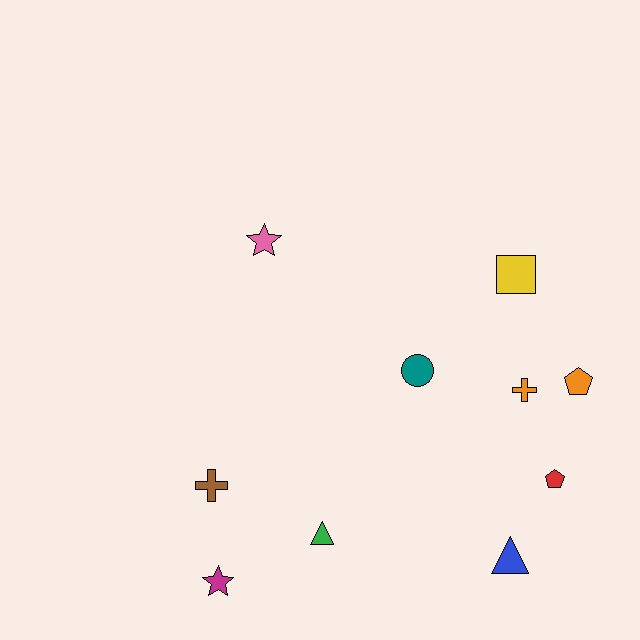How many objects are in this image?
There are 10 objects.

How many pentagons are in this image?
There are 2 pentagons.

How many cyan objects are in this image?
There are no cyan objects.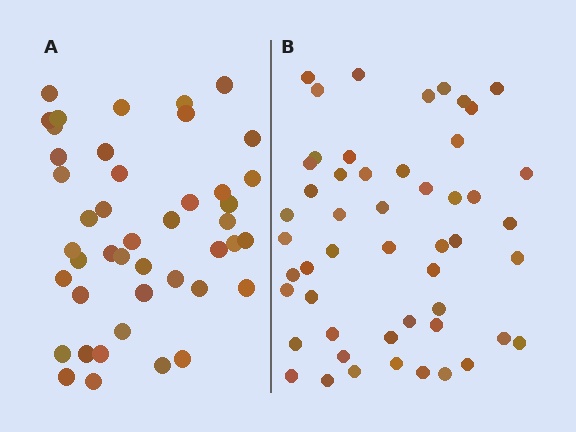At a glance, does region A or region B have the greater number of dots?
Region B (the right region) has more dots.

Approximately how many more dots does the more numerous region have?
Region B has roughly 8 or so more dots than region A.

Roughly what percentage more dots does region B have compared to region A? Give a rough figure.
About 15% more.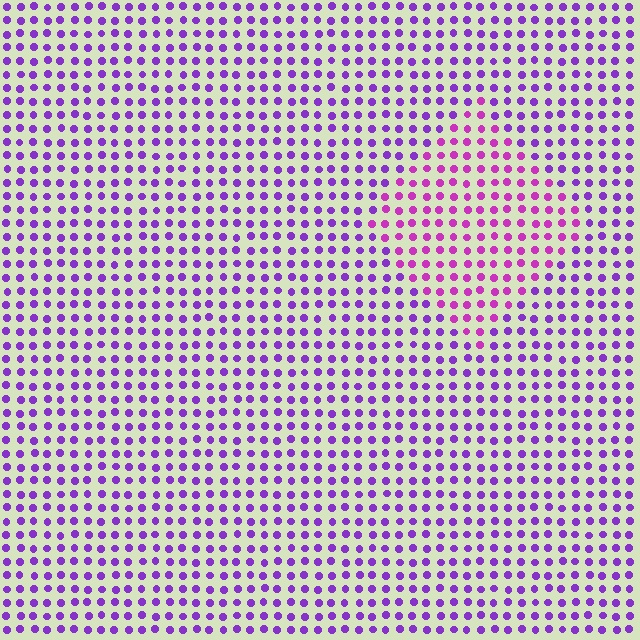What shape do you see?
I see a diamond.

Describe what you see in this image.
The image is filled with small purple elements in a uniform arrangement. A diamond-shaped region is visible where the elements are tinted to a slightly different hue, forming a subtle color boundary.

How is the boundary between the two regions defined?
The boundary is defined purely by a slight shift in hue (about 32 degrees). Spacing, size, and orientation are identical on both sides.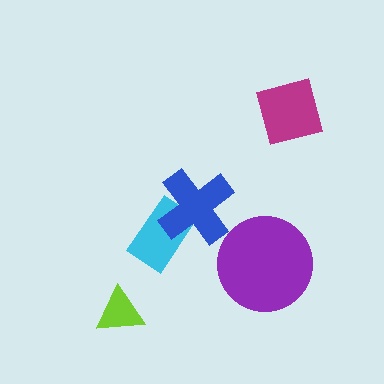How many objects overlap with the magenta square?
0 objects overlap with the magenta square.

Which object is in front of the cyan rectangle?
The blue cross is in front of the cyan rectangle.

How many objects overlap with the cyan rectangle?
1 object overlaps with the cyan rectangle.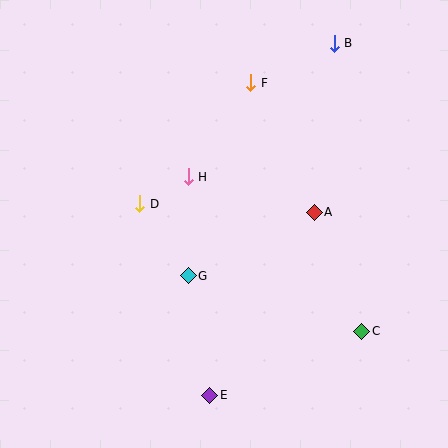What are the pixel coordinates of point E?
Point E is at (210, 395).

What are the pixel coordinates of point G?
Point G is at (188, 276).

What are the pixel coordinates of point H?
Point H is at (188, 177).